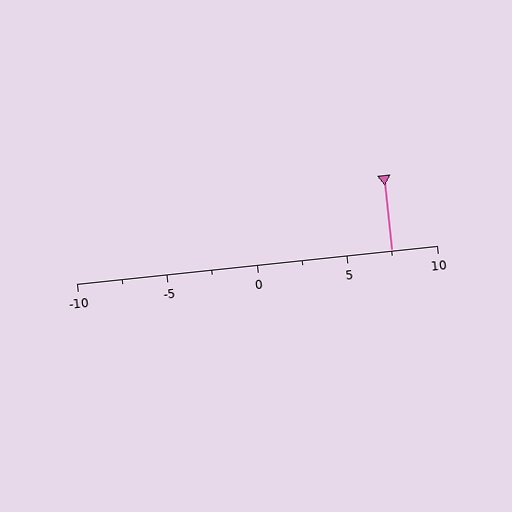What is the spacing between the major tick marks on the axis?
The major ticks are spaced 5 apart.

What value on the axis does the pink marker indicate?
The marker indicates approximately 7.5.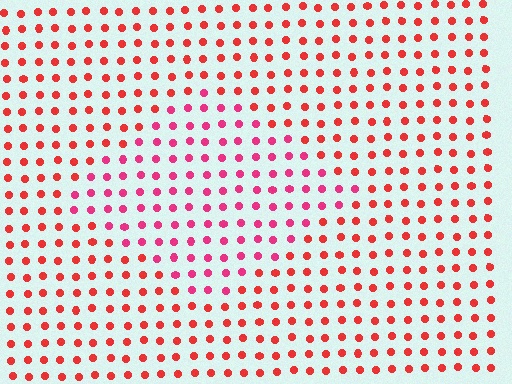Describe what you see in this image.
The image is filled with small red elements in a uniform arrangement. A diamond-shaped region is visible where the elements are tinted to a slightly different hue, forming a subtle color boundary.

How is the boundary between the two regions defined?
The boundary is defined purely by a slight shift in hue (about 27 degrees). Spacing, size, and orientation are identical on both sides.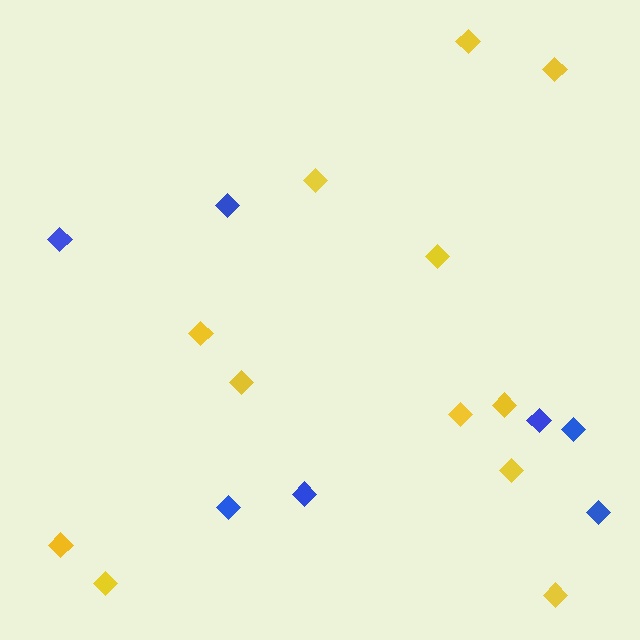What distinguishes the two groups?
There are 2 groups: one group of blue diamonds (7) and one group of yellow diamonds (12).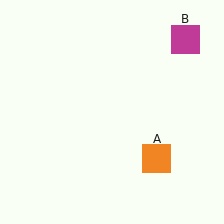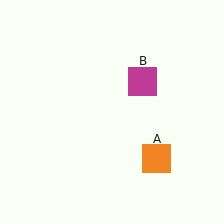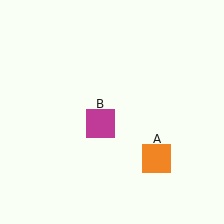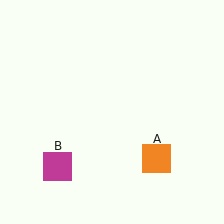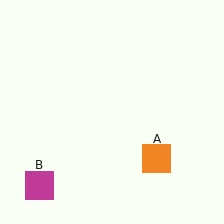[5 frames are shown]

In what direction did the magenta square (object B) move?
The magenta square (object B) moved down and to the left.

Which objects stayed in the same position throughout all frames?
Orange square (object A) remained stationary.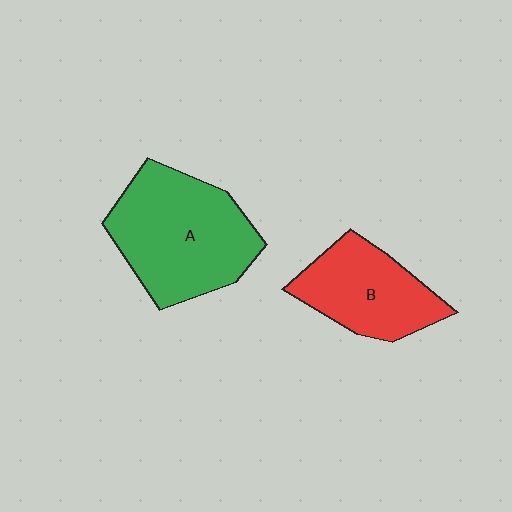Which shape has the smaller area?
Shape B (red).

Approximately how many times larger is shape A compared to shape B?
Approximately 1.5 times.